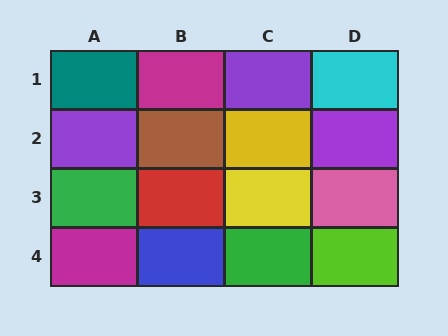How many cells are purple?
3 cells are purple.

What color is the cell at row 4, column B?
Blue.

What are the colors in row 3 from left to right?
Green, red, yellow, pink.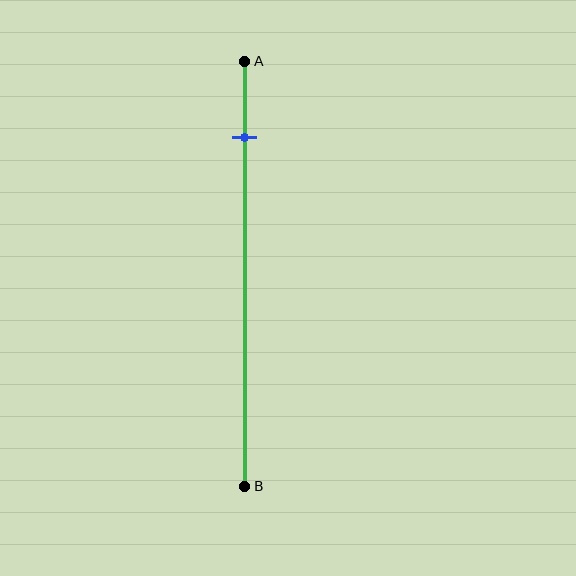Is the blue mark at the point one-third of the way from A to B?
No, the mark is at about 20% from A, not at the 33% one-third point.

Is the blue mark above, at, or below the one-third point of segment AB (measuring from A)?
The blue mark is above the one-third point of segment AB.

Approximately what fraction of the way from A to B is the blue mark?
The blue mark is approximately 20% of the way from A to B.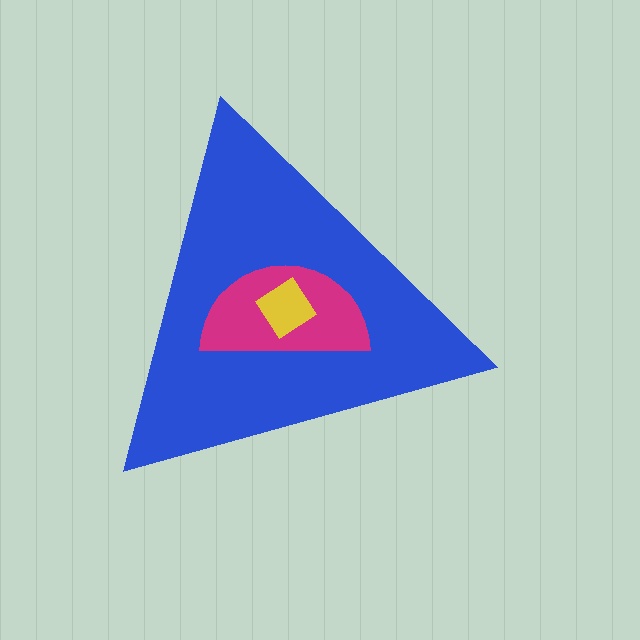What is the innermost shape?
The yellow diamond.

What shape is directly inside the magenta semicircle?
The yellow diamond.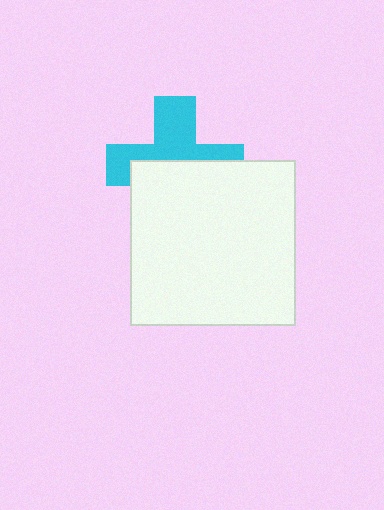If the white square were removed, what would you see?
You would see the complete cyan cross.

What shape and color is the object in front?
The object in front is a white square.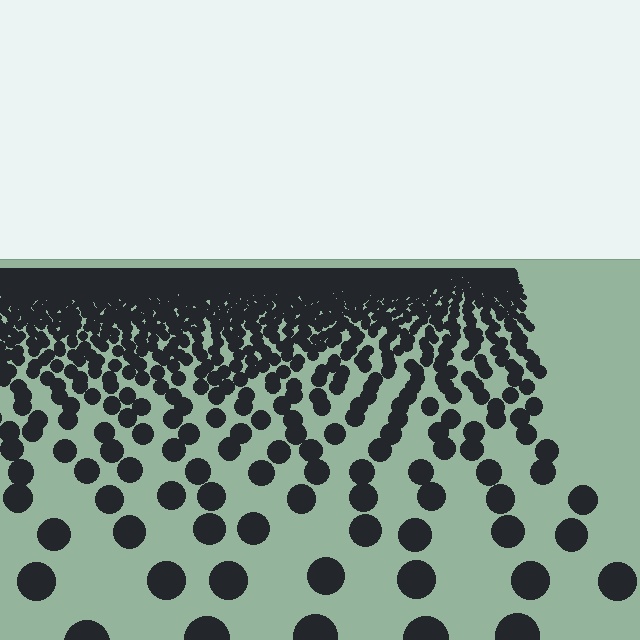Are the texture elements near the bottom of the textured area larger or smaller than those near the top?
Larger. Near the bottom, elements are closer to the viewer and appear at a bigger on-screen size.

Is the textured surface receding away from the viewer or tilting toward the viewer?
The surface is receding away from the viewer. Texture elements get smaller and denser toward the top.